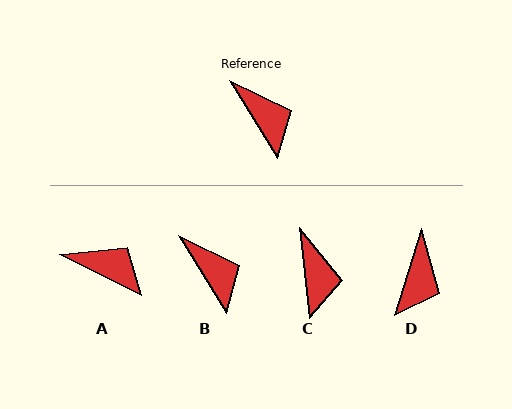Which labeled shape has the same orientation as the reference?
B.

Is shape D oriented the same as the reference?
No, it is off by about 48 degrees.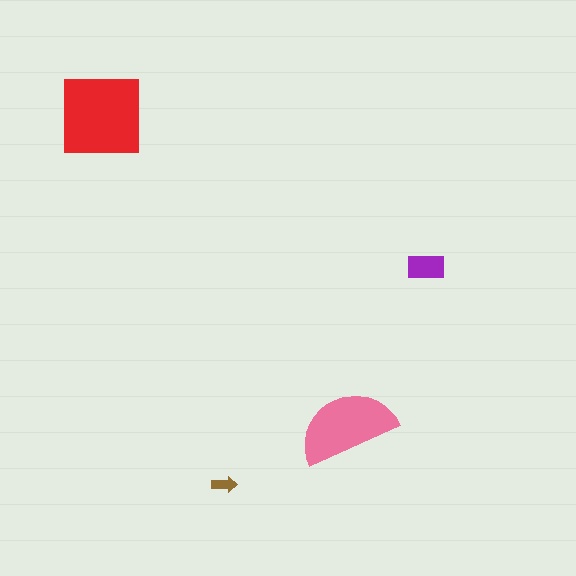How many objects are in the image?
There are 4 objects in the image.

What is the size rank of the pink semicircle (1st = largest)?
2nd.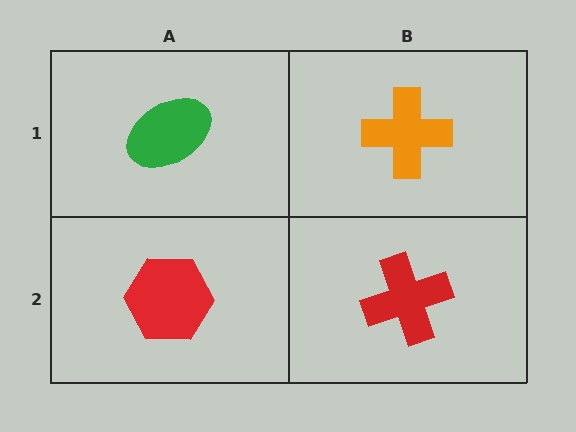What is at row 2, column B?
A red cross.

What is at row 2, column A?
A red hexagon.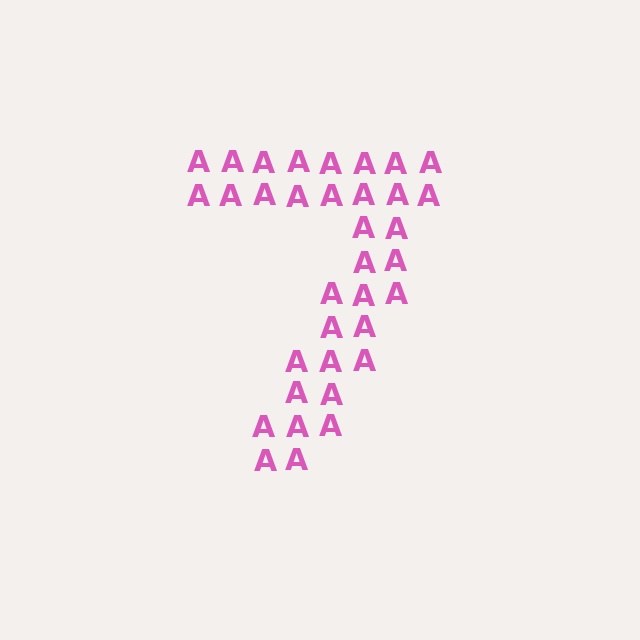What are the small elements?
The small elements are letter A's.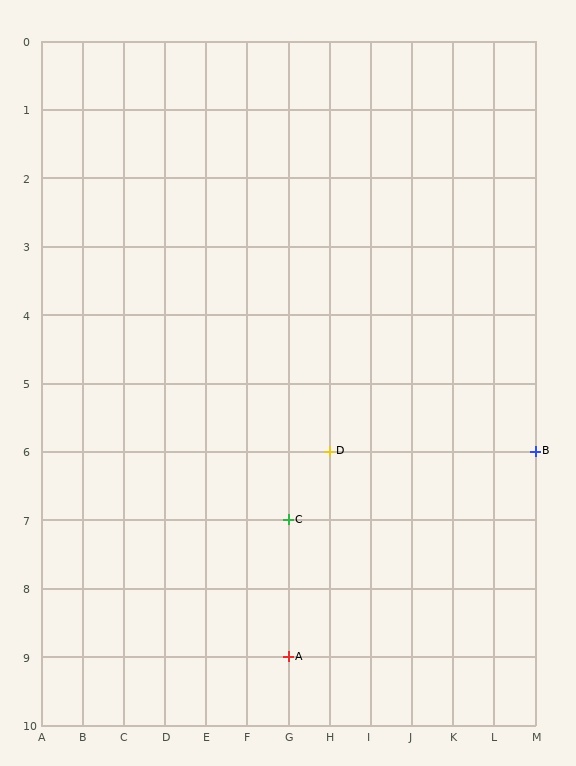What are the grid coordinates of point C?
Point C is at grid coordinates (G, 7).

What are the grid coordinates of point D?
Point D is at grid coordinates (H, 6).